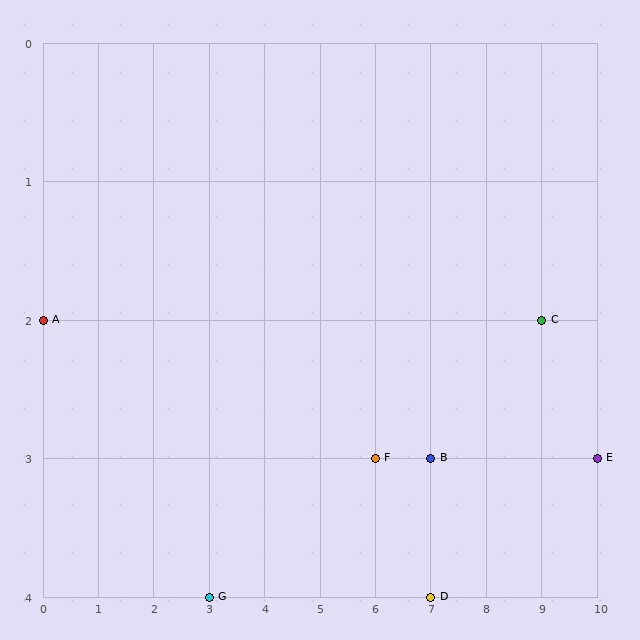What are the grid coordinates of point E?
Point E is at grid coordinates (10, 3).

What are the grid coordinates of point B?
Point B is at grid coordinates (7, 3).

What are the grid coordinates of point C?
Point C is at grid coordinates (9, 2).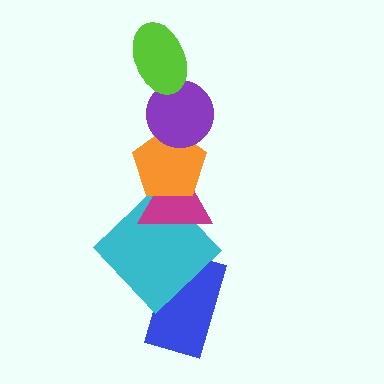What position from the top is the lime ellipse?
The lime ellipse is 1st from the top.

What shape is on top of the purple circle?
The lime ellipse is on top of the purple circle.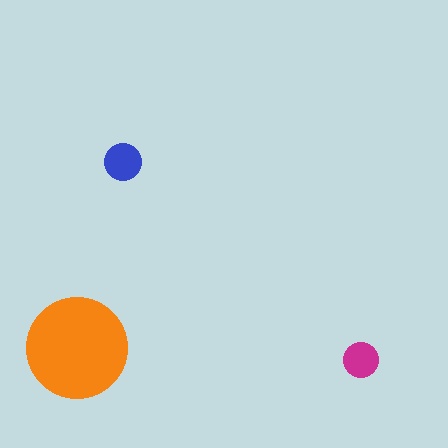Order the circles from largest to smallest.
the orange one, the blue one, the magenta one.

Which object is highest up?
The blue circle is topmost.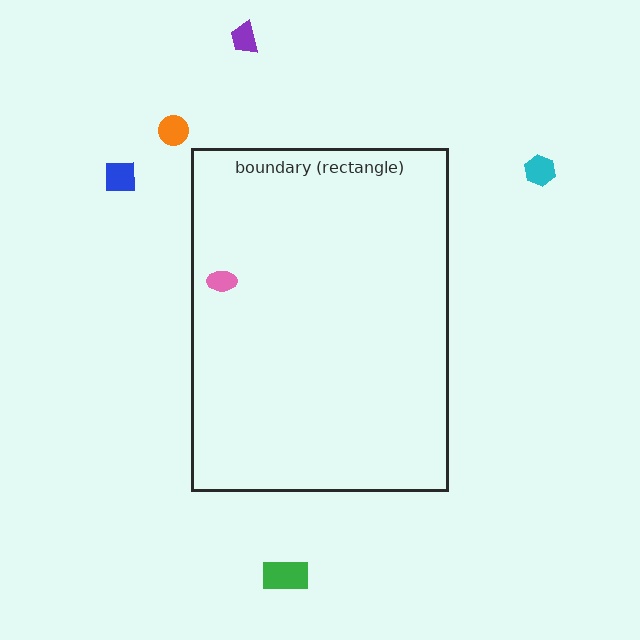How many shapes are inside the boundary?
1 inside, 5 outside.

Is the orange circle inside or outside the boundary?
Outside.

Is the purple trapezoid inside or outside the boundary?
Outside.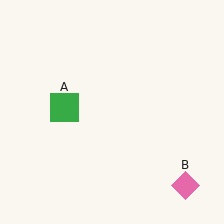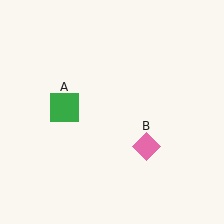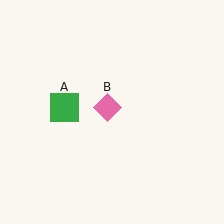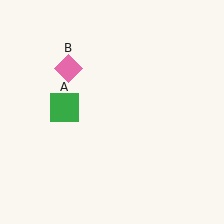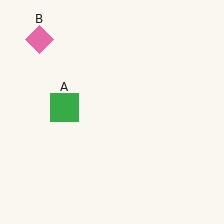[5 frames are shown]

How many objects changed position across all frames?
1 object changed position: pink diamond (object B).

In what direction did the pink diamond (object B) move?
The pink diamond (object B) moved up and to the left.